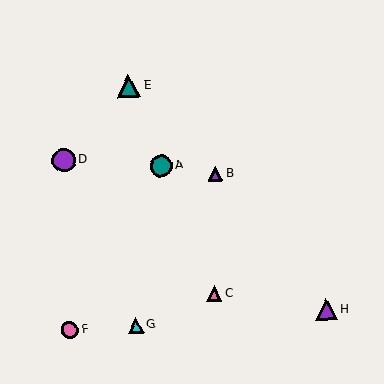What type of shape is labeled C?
Shape C is a pink triangle.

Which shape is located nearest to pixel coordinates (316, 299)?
The purple triangle (labeled H) at (326, 309) is nearest to that location.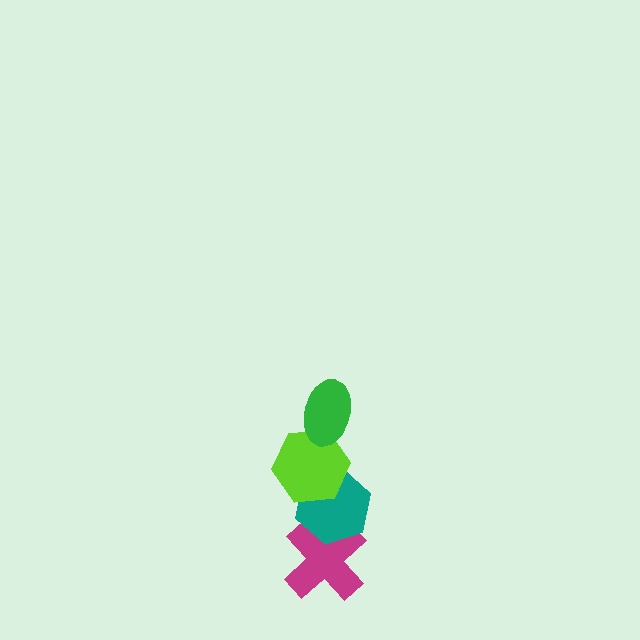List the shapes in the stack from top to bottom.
From top to bottom: the green ellipse, the lime hexagon, the teal hexagon, the magenta cross.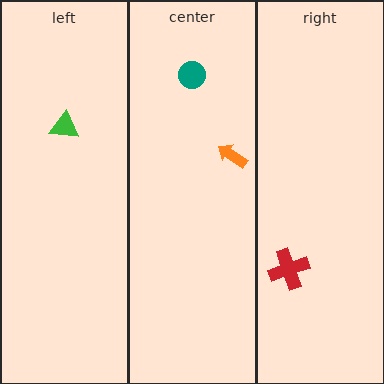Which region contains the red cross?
The right region.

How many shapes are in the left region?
1.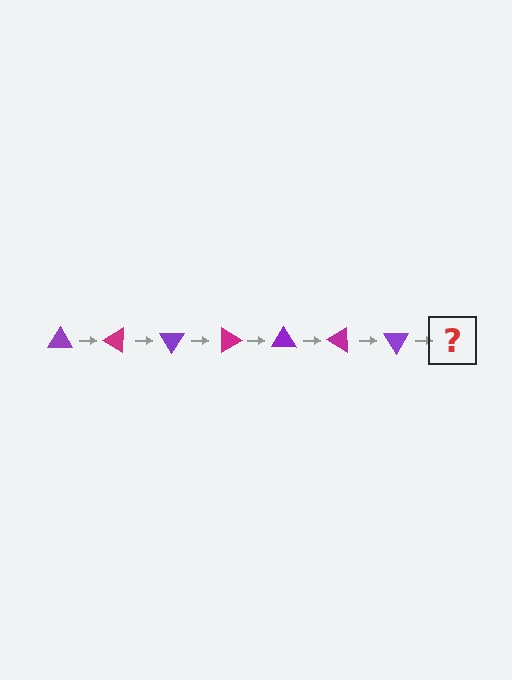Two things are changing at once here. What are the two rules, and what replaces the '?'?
The two rules are that it rotates 30 degrees each step and the color cycles through purple and magenta. The '?' should be a magenta triangle, rotated 210 degrees from the start.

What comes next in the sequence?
The next element should be a magenta triangle, rotated 210 degrees from the start.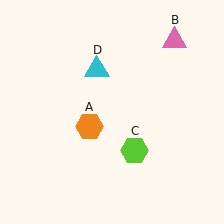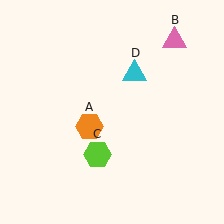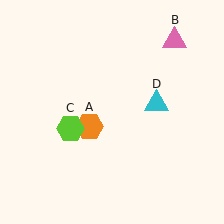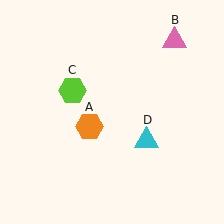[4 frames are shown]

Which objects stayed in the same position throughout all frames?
Orange hexagon (object A) and pink triangle (object B) remained stationary.